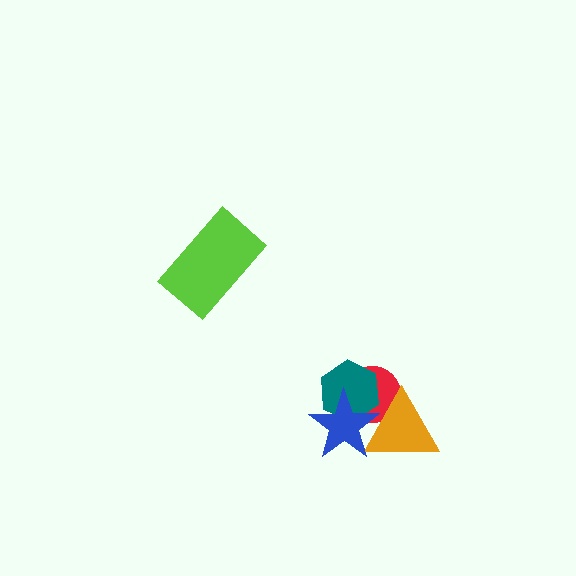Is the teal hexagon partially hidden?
Yes, it is partially covered by another shape.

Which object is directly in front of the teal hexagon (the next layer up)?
The orange triangle is directly in front of the teal hexagon.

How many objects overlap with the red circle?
3 objects overlap with the red circle.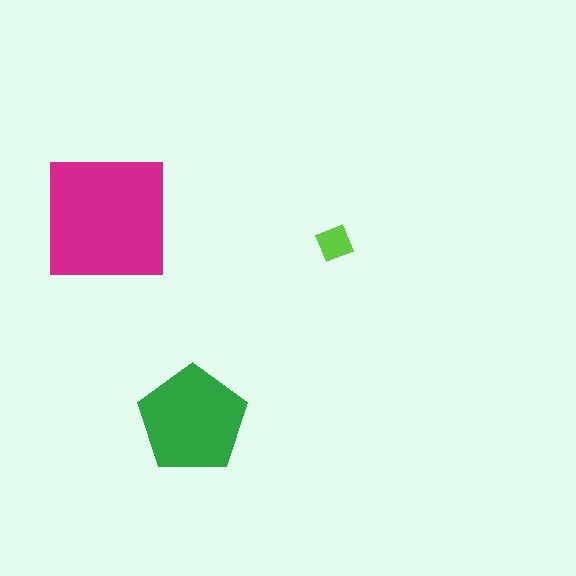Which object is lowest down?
The green pentagon is bottommost.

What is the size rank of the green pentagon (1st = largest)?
2nd.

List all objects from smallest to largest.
The lime diamond, the green pentagon, the magenta square.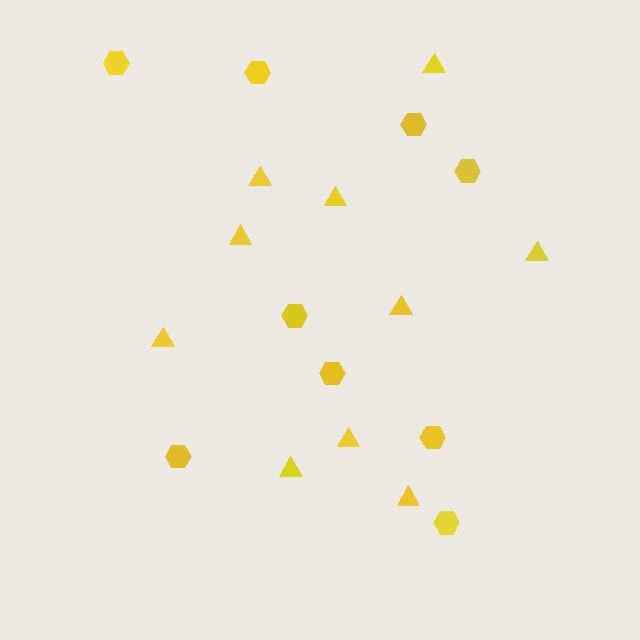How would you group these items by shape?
There are 2 groups: one group of triangles (10) and one group of hexagons (9).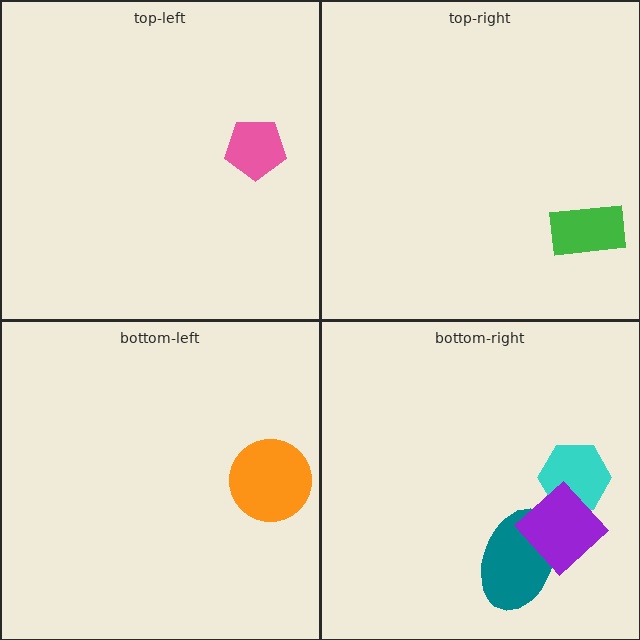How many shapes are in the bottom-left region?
1.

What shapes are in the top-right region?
The green rectangle.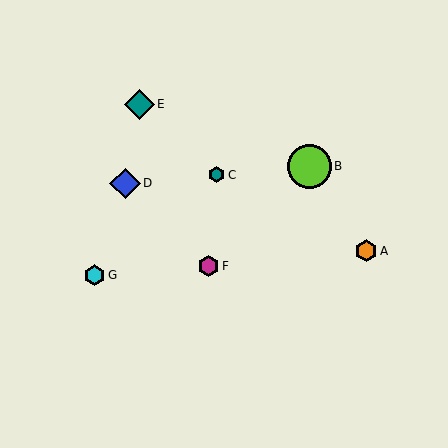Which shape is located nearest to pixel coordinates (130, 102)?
The teal diamond (labeled E) at (139, 104) is nearest to that location.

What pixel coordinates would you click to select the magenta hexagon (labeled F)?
Click at (209, 266) to select the magenta hexagon F.